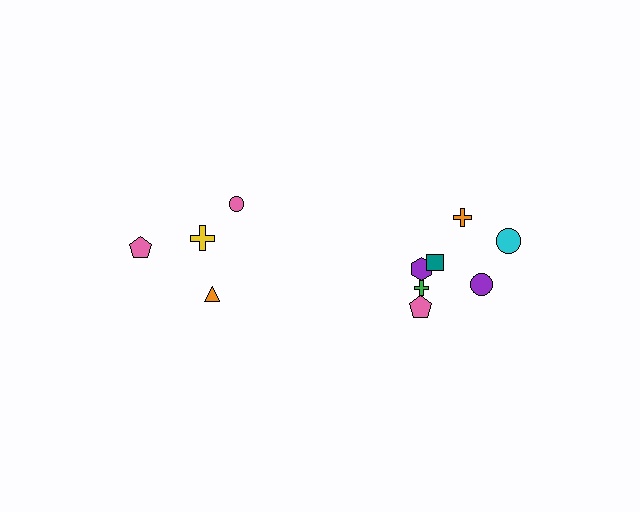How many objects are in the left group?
There are 4 objects.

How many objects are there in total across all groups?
There are 11 objects.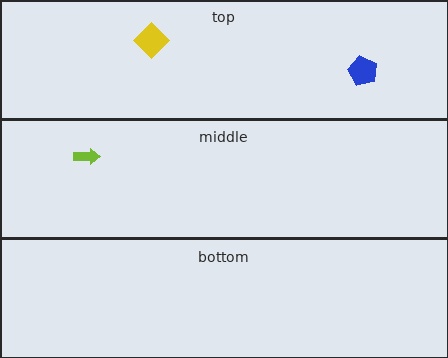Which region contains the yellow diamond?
The top region.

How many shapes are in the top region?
2.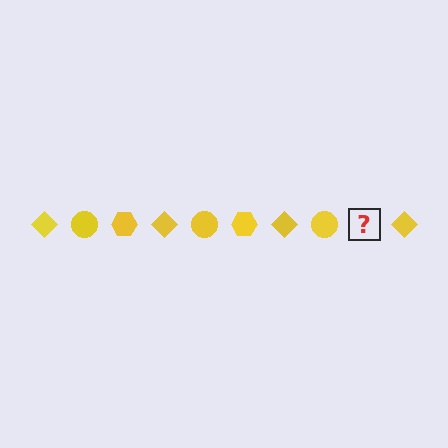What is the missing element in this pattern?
The missing element is a yellow hexagon.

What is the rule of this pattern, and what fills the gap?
The rule is that the pattern cycles through diamond, circle, hexagon shapes in yellow. The gap should be filled with a yellow hexagon.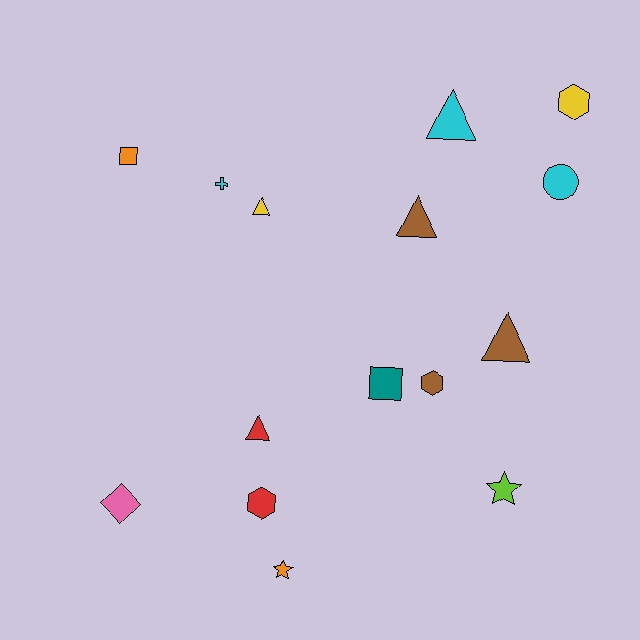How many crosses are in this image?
There is 1 cross.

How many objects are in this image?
There are 15 objects.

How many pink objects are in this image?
There is 1 pink object.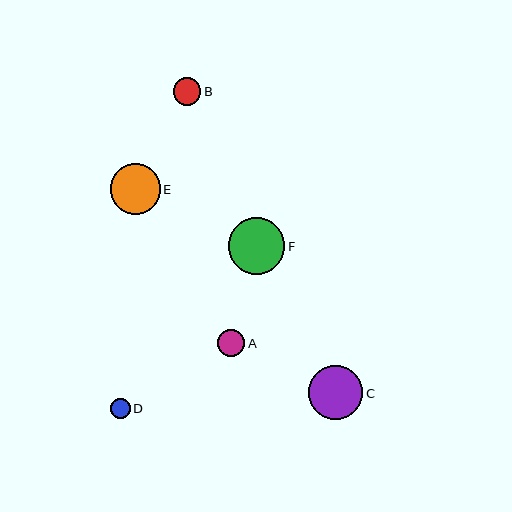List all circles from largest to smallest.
From largest to smallest: F, C, E, B, A, D.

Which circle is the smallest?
Circle D is the smallest with a size of approximately 20 pixels.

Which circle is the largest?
Circle F is the largest with a size of approximately 57 pixels.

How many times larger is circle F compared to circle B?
Circle F is approximately 2.0 times the size of circle B.